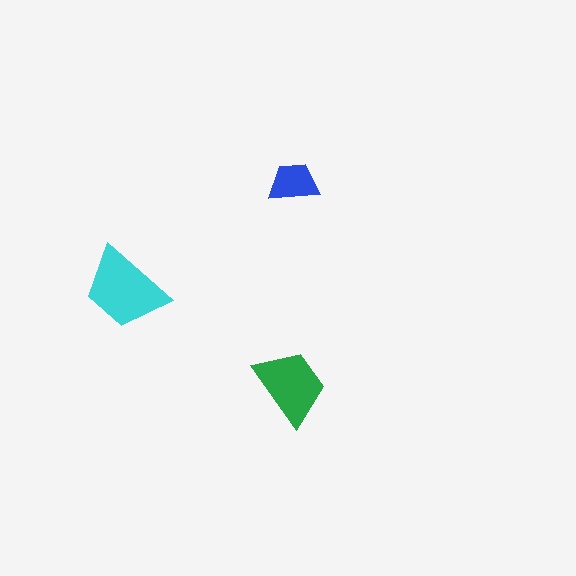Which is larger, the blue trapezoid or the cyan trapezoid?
The cyan one.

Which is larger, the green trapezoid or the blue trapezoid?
The green one.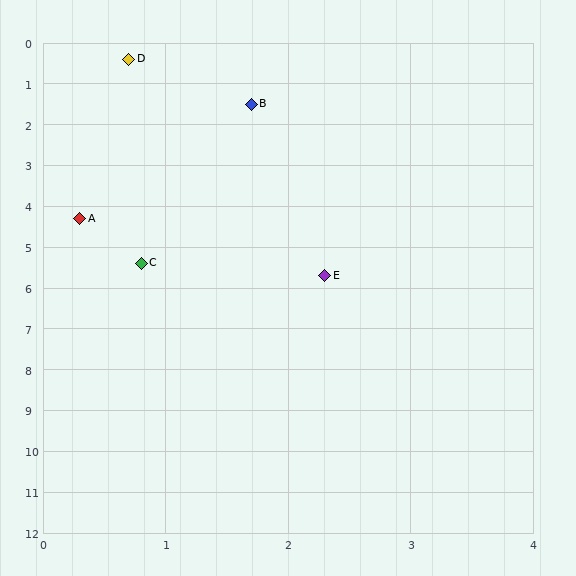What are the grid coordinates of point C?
Point C is at approximately (0.8, 5.4).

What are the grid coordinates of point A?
Point A is at approximately (0.3, 4.3).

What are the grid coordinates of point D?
Point D is at approximately (0.7, 0.4).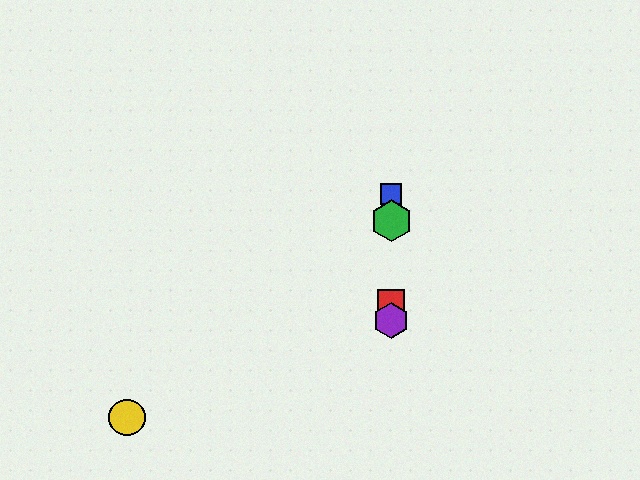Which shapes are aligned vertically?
The red square, the blue square, the green hexagon, the purple hexagon are aligned vertically.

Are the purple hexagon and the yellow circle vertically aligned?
No, the purple hexagon is at x≈391 and the yellow circle is at x≈127.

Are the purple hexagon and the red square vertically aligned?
Yes, both are at x≈391.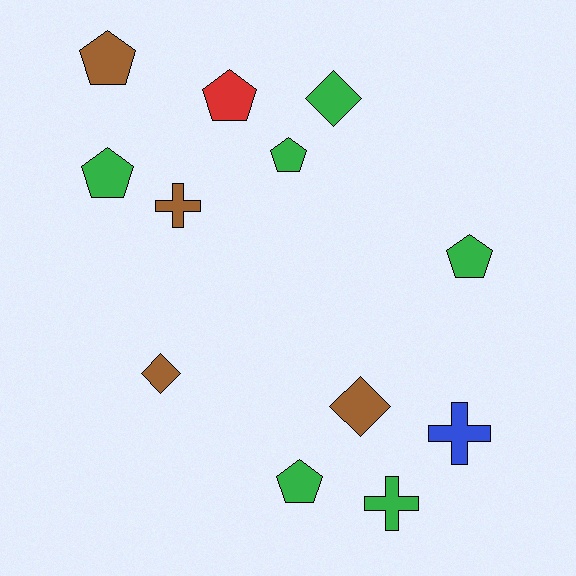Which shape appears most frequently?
Pentagon, with 6 objects.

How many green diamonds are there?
There is 1 green diamond.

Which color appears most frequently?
Green, with 6 objects.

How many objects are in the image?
There are 12 objects.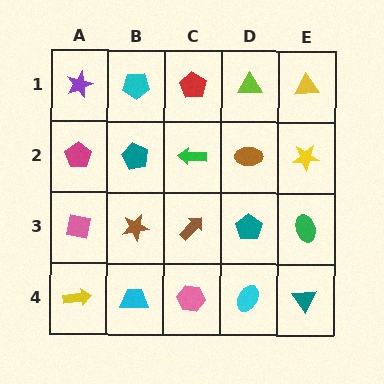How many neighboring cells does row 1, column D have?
3.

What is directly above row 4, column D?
A teal pentagon.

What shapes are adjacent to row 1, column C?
A green arrow (row 2, column C), a cyan pentagon (row 1, column B), a lime triangle (row 1, column D).